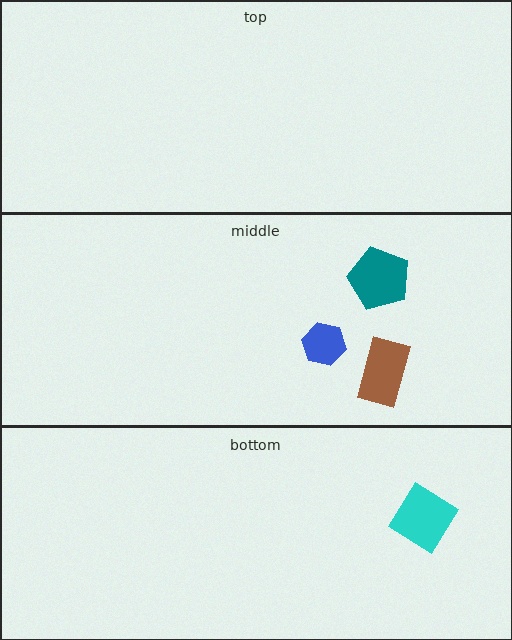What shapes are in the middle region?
The blue hexagon, the brown rectangle, the teal pentagon.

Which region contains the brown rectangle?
The middle region.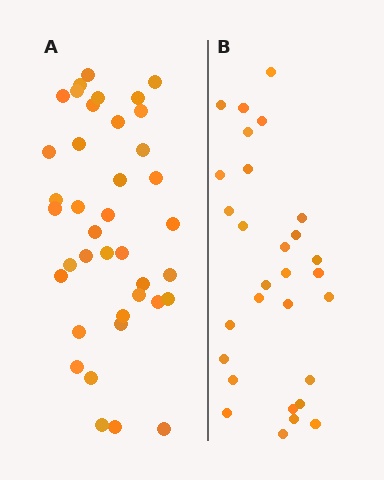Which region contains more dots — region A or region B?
Region A (the left region) has more dots.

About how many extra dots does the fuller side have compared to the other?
Region A has roughly 10 or so more dots than region B.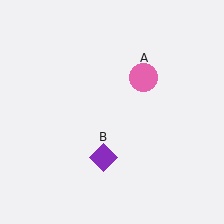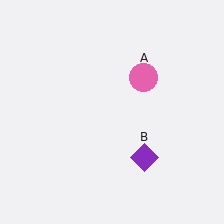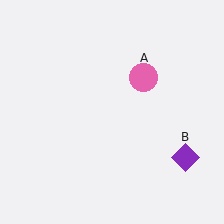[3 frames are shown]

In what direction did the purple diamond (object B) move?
The purple diamond (object B) moved right.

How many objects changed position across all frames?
1 object changed position: purple diamond (object B).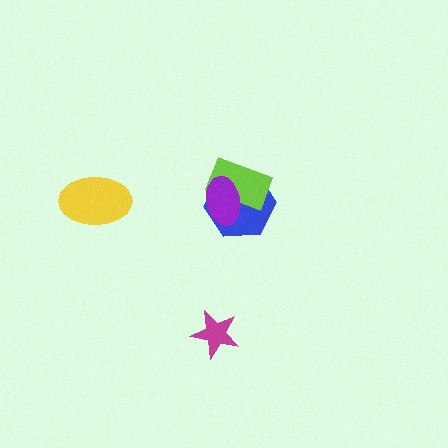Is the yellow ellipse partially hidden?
No, no other shape covers it.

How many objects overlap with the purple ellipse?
2 objects overlap with the purple ellipse.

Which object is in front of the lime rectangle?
The purple ellipse is in front of the lime rectangle.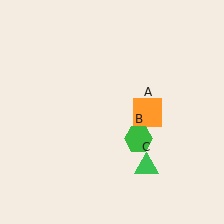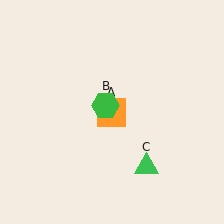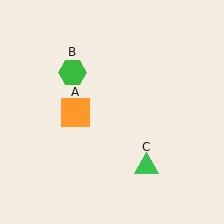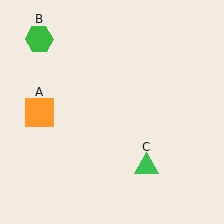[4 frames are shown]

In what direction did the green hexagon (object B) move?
The green hexagon (object B) moved up and to the left.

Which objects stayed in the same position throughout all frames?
Green triangle (object C) remained stationary.